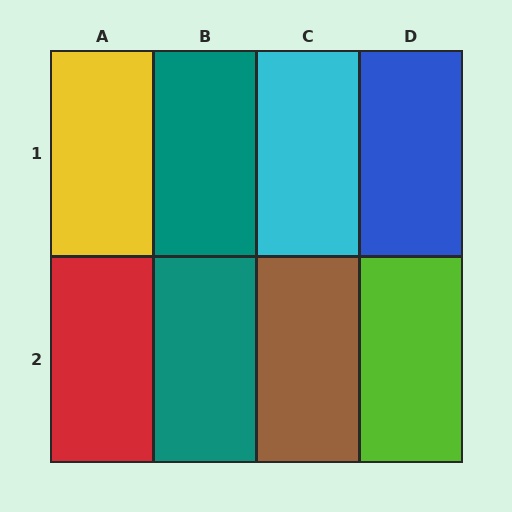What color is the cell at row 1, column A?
Yellow.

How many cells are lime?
1 cell is lime.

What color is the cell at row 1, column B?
Teal.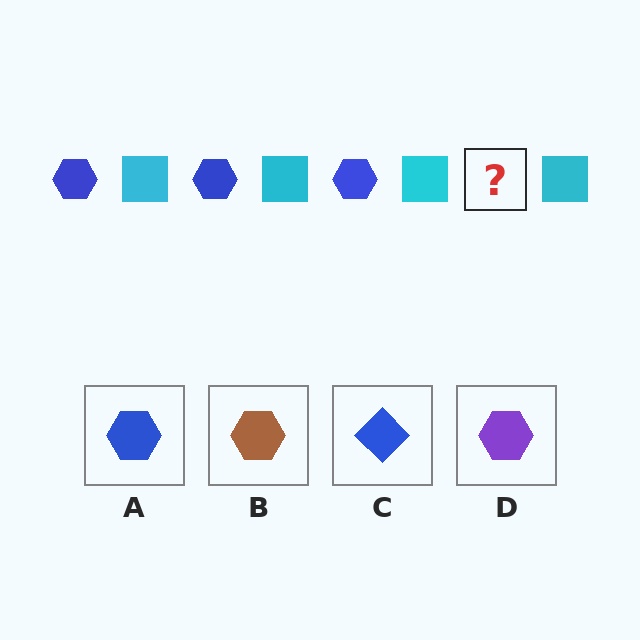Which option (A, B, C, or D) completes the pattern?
A.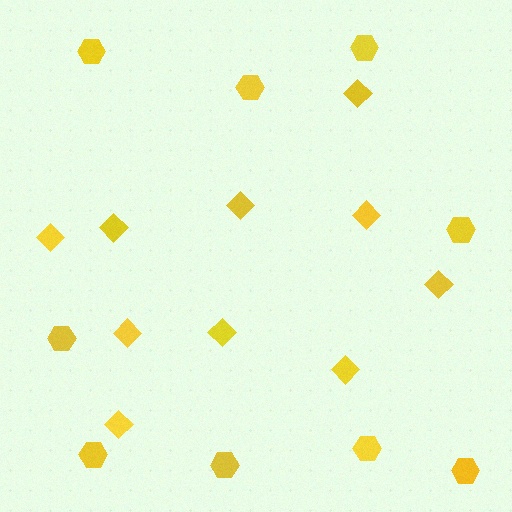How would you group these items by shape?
There are 2 groups: one group of diamonds (10) and one group of hexagons (9).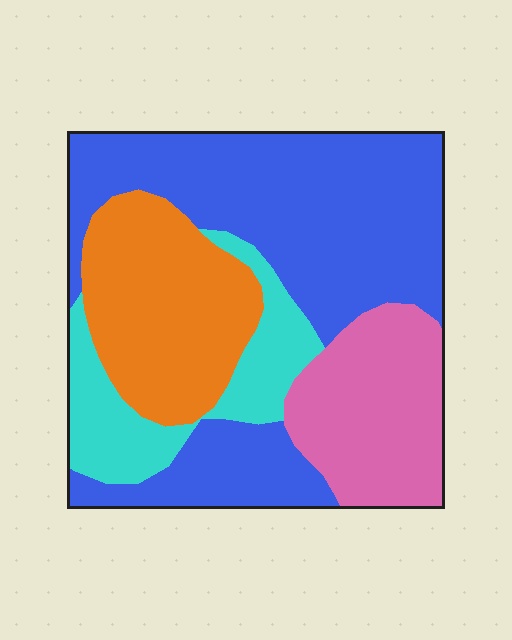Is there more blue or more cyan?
Blue.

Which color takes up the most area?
Blue, at roughly 45%.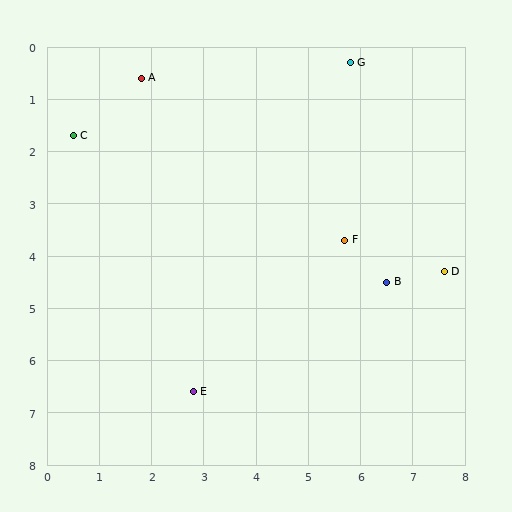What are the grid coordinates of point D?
Point D is at approximately (7.6, 4.3).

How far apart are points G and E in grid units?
Points G and E are about 7.0 grid units apart.